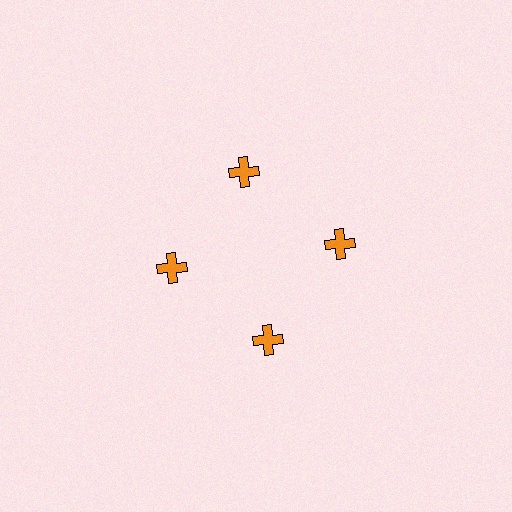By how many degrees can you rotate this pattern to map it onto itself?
The pattern maps onto itself every 90 degrees of rotation.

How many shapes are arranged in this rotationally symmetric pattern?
There are 4 shapes, arranged in 4 groups of 1.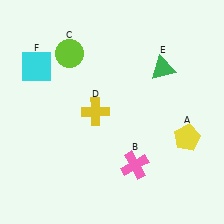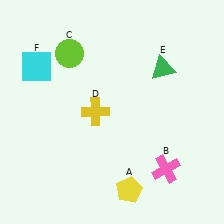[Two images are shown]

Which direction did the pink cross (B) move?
The pink cross (B) moved right.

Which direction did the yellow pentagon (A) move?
The yellow pentagon (A) moved left.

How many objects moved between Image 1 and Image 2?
2 objects moved between the two images.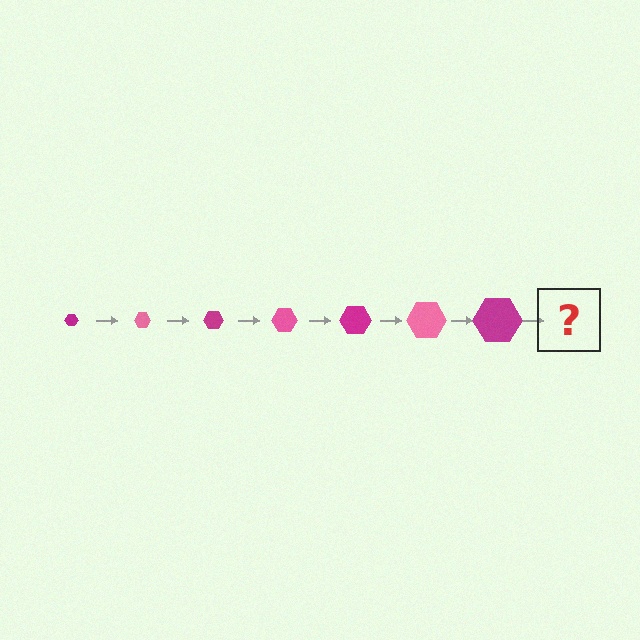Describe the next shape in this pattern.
It should be a pink hexagon, larger than the previous one.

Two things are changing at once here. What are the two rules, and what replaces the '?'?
The two rules are that the hexagon grows larger each step and the color cycles through magenta and pink. The '?' should be a pink hexagon, larger than the previous one.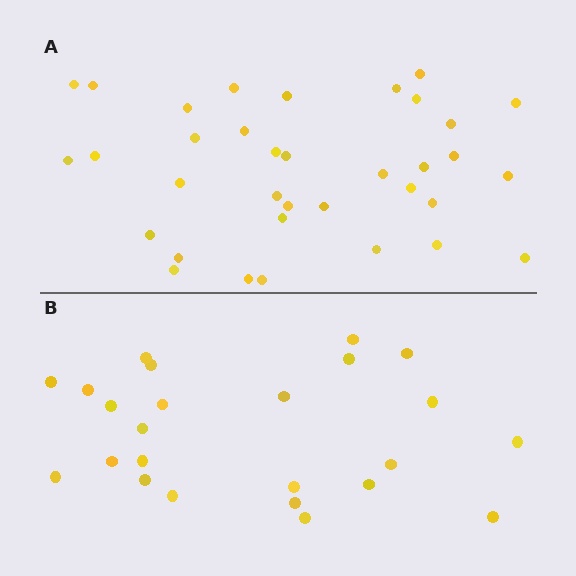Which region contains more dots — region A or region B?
Region A (the top region) has more dots.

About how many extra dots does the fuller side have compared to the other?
Region A has roughly 12 or so more dots than region B.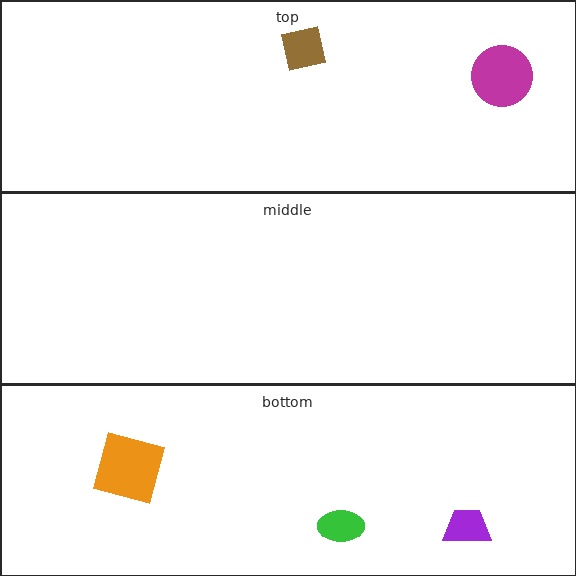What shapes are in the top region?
The magenta circle, the brown square.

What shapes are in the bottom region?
The orange square, the purple trapezoid, the green ellipse.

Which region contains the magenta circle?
The top region.